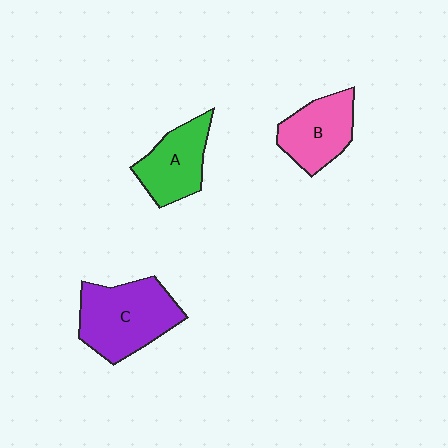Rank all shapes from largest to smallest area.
From largest to smallest: C (purple), B (pink), A (green).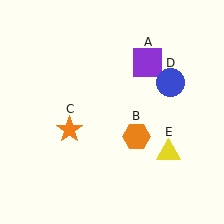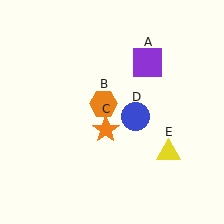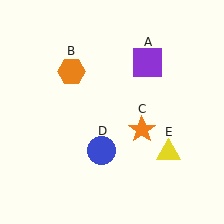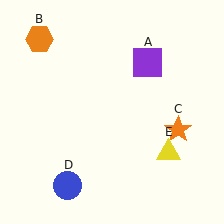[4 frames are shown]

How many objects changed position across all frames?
3 objects changed position: orange hexagon (object B), orange star (object C), blue circle (object D).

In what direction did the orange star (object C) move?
The orange star (object C) moved right.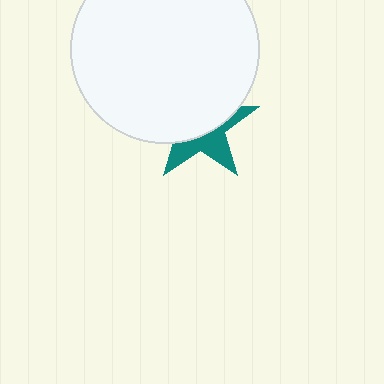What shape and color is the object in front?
The object in front is a white circle.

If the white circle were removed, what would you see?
You would see the complete teal star.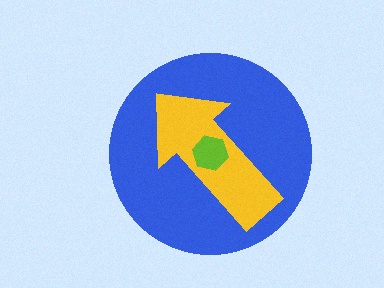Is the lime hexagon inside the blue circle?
Yes.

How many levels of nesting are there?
3.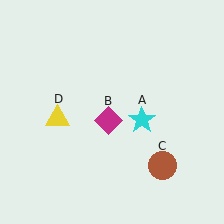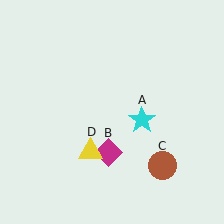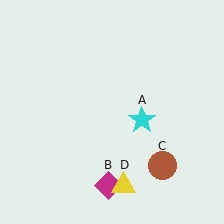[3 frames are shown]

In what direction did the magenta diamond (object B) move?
The magenta diamond (object B) moved down.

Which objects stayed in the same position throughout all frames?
Cyan star (object A) and brown circle (object C) remained stationary.